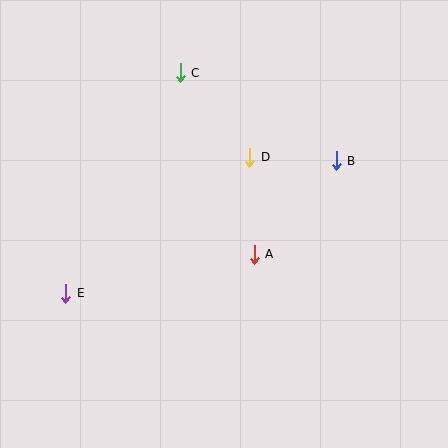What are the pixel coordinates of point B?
Point B is at (336, 161).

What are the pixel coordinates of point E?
Point E is at (66, 294).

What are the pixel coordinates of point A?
Point A is at (254, 254).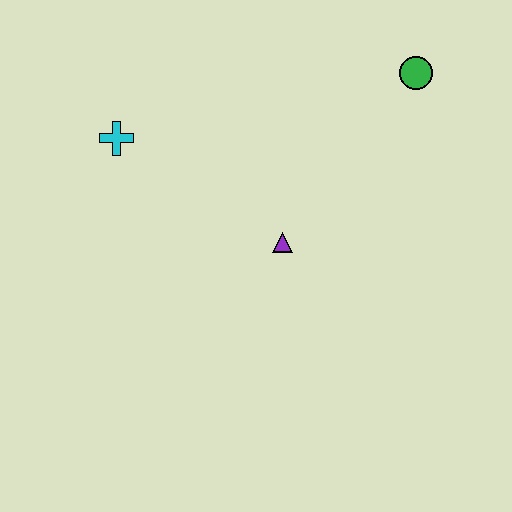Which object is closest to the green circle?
The purple triangle is closest to the green circle.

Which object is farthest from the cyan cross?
The green circle is farthest from the cyan cross.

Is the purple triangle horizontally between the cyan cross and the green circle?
Yes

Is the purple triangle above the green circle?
No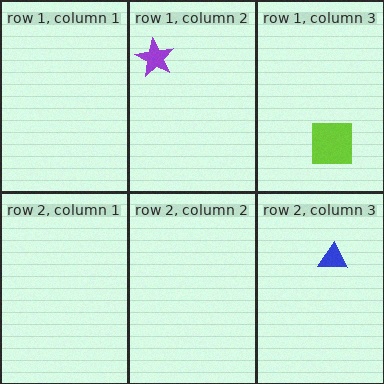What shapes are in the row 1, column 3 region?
The pink arrow, the lime square.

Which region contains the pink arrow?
The row 1, column 3 region.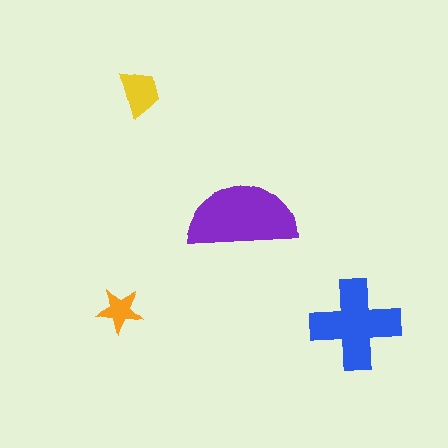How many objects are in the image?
There are 4 objects in the image.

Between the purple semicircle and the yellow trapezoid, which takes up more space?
The purple semicircle.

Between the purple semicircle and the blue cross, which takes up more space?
The purple semicircle.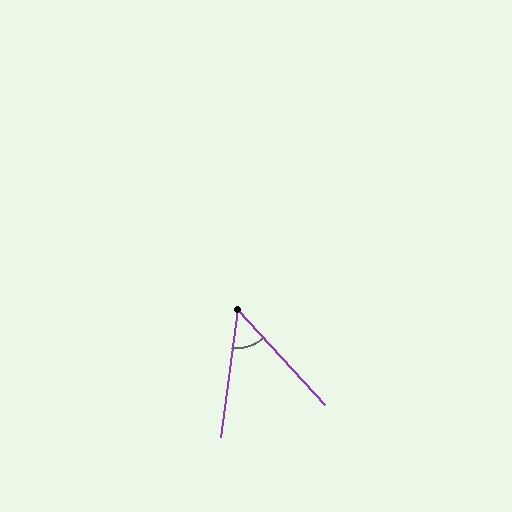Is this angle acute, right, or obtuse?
It is acute.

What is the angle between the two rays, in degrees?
Approximately 50 degrees.